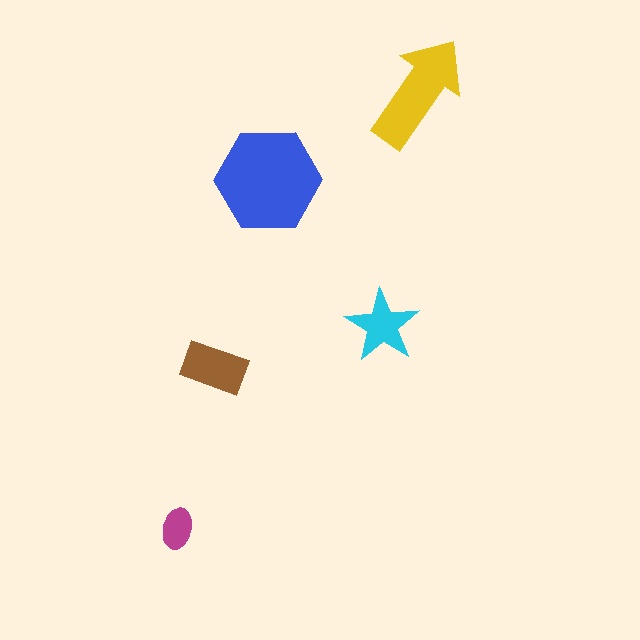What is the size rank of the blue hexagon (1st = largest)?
1st.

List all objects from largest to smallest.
The blue hexagon, the yellow arrow, the brown rectangle, the cyan star, the magenta ellipse.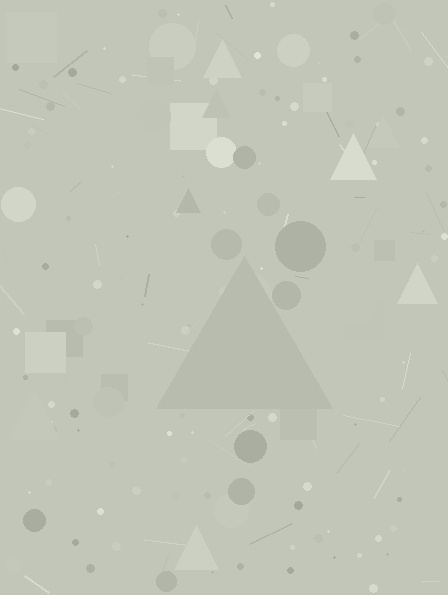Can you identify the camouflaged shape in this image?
The camouflaged shape is a triangle.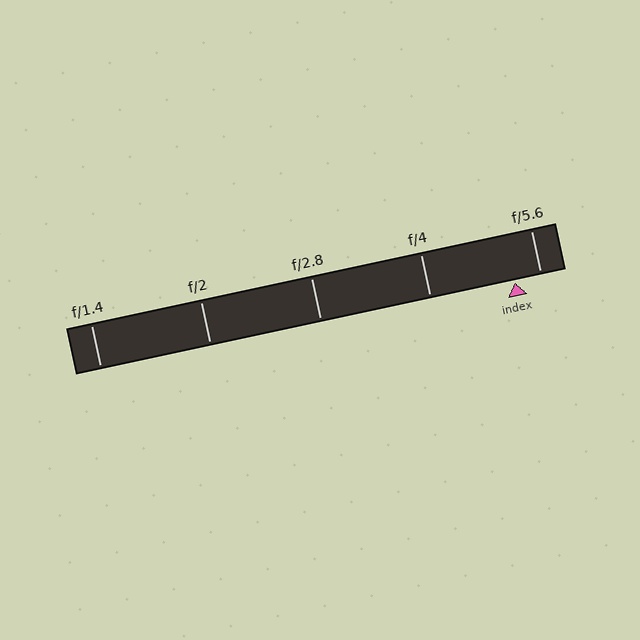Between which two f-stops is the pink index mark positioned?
The index mark is between f/4 and f/5.6.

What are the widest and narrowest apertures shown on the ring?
The widest aperture shown is f/1.4 and the narrowest is f/5.6.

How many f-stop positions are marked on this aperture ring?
There are 5 f-stop positions marked.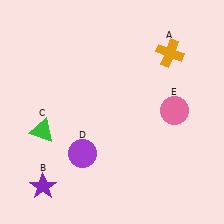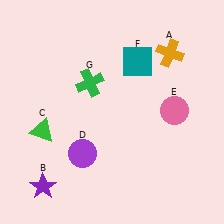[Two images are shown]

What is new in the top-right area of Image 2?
A teal square (F) was added in the top-right area of Image 2.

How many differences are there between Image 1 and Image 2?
There are 2 differences between the two images.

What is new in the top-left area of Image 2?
A green cross (G) was added in the top-left area of Image 2.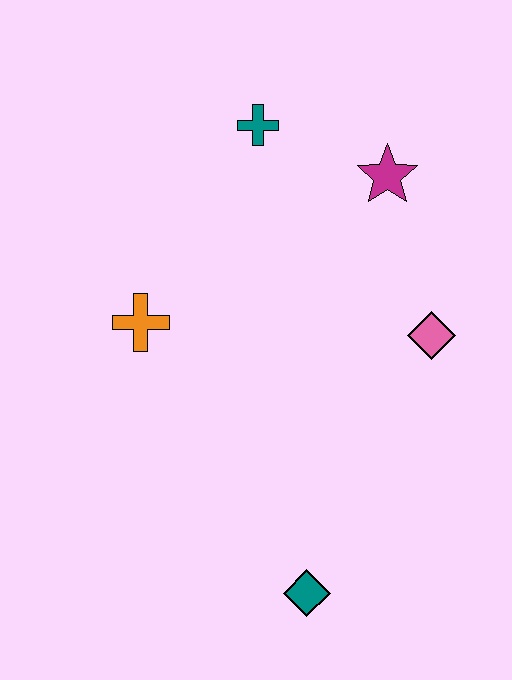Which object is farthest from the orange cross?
The teal diamond is farthest from the orange cross.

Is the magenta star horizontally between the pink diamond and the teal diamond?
Yes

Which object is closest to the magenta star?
The teal cross is closest to the magenta star.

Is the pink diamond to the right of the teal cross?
Yes